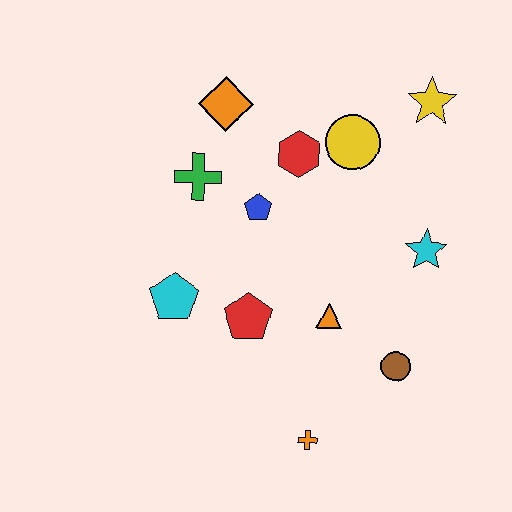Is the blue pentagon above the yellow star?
No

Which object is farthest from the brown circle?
The orange diamond is farthest from the brown circle.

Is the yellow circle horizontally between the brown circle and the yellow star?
No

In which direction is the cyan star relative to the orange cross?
The cyan star is above the orange cross.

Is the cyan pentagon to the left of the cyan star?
Yes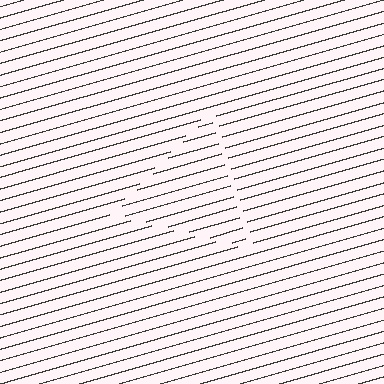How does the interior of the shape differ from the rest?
The interior of the shape contains the same grating, shifted by half a period — the contour is defined by the phase discontinuity where line-ends from the inner and outer gratings abut.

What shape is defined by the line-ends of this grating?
An illusory triangle. The interior of the shape contains the same grating, shifted by half a period — the contour is defined by the phase discontinuity where line-ends from the inner and outer gratings abut.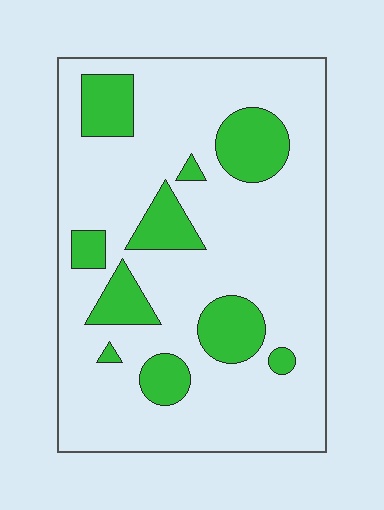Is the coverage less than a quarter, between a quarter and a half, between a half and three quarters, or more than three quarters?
Less than a quarter.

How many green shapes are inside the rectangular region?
10.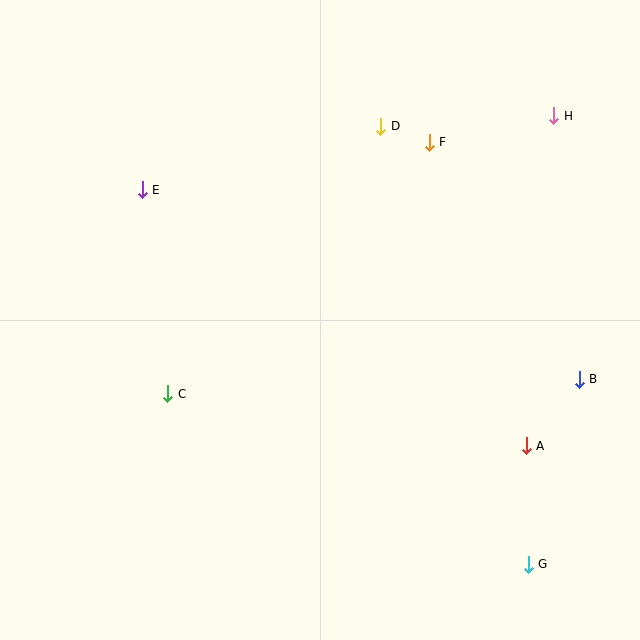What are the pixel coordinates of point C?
Point C is at (168, 394).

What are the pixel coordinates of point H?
Point H is at (554, 116).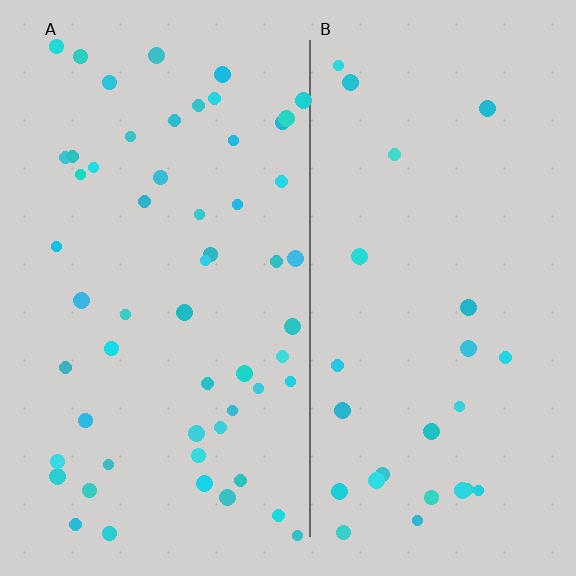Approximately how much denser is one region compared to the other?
Approximately 2.1× — region A over region B.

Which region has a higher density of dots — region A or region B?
A (the left).